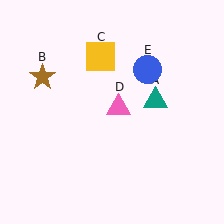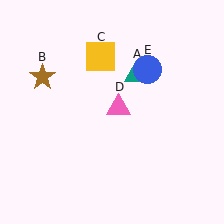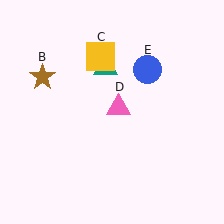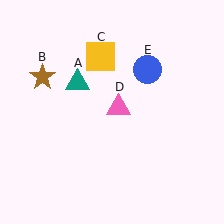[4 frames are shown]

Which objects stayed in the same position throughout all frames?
Brown star (object B) and yellow square (object C) and pink triangle (object D) and blue circle (object E) remained stationary.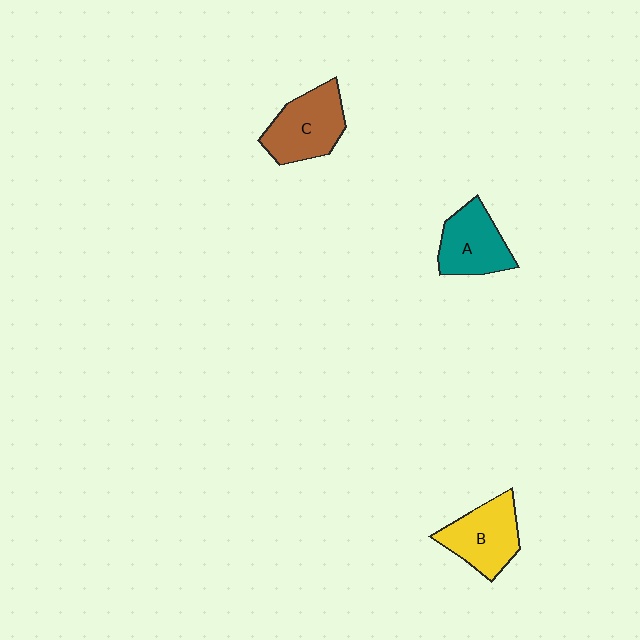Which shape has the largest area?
Shape C (brown).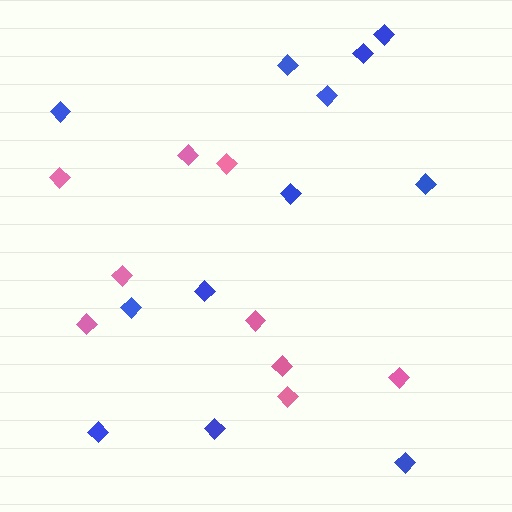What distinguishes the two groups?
There are 2 groups: one group of pink diamonds (9) and one group of blue diamonds (12).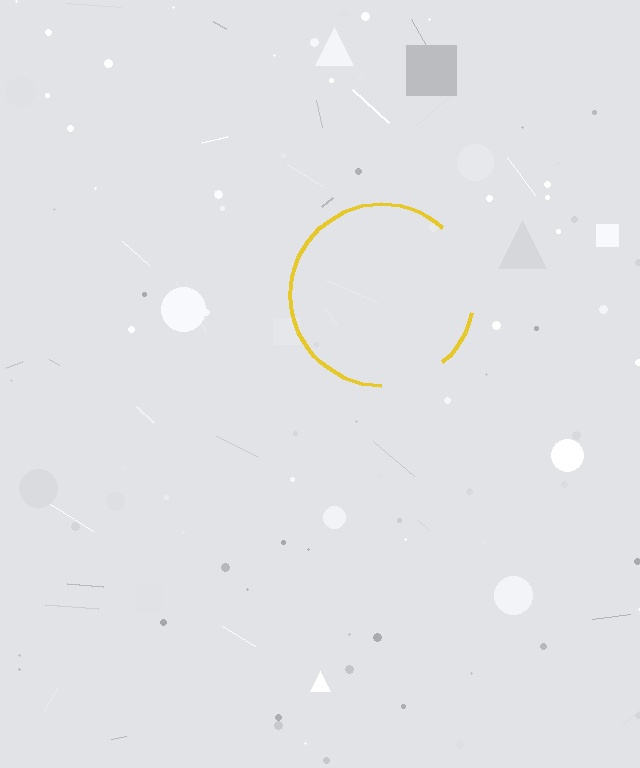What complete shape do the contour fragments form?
The contour fragments form a circle.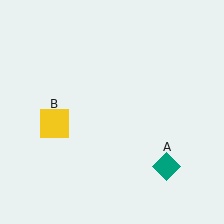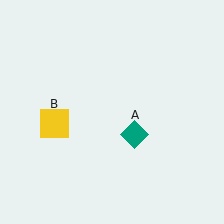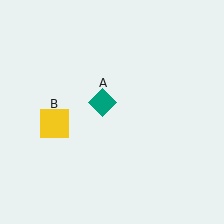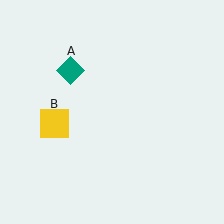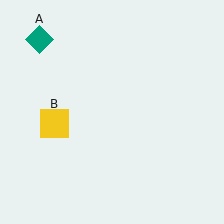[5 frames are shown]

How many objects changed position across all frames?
1 object changed position: teal diamond (object A).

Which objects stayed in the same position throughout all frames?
Yellow square (object B) remained stationary.